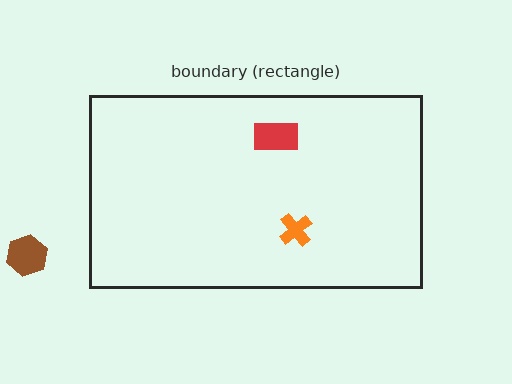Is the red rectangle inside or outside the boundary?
Inside.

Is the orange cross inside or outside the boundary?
Inside.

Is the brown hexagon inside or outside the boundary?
Outside.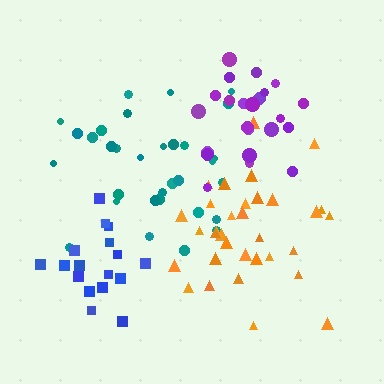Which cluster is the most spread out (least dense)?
Blue.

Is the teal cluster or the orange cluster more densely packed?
Orange.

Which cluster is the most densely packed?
Orange.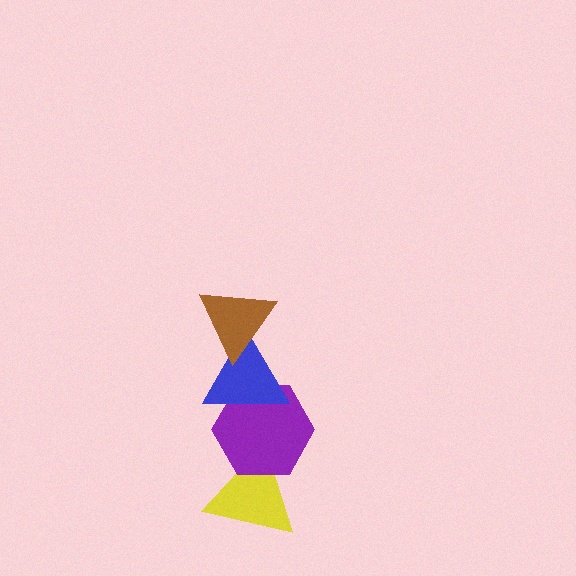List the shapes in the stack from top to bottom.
From top to bottom: the brown triangle, the blue triangle, the purple hexagon, the yellow triangle.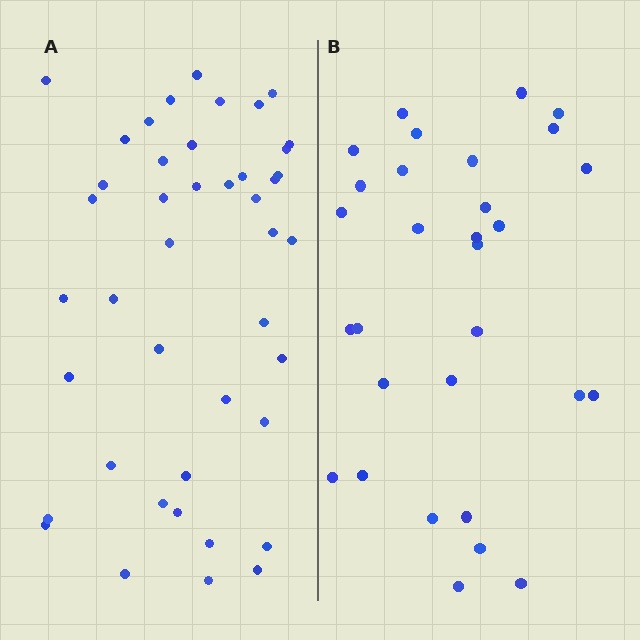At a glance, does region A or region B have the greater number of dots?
Region A (the left region) has more dots.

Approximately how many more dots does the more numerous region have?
Region A has approximately 15 more dots than region B.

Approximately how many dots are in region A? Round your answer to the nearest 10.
About 40 dots. (The exact count is 43, which rounds to 40.)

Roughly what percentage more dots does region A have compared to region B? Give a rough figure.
About 45% more.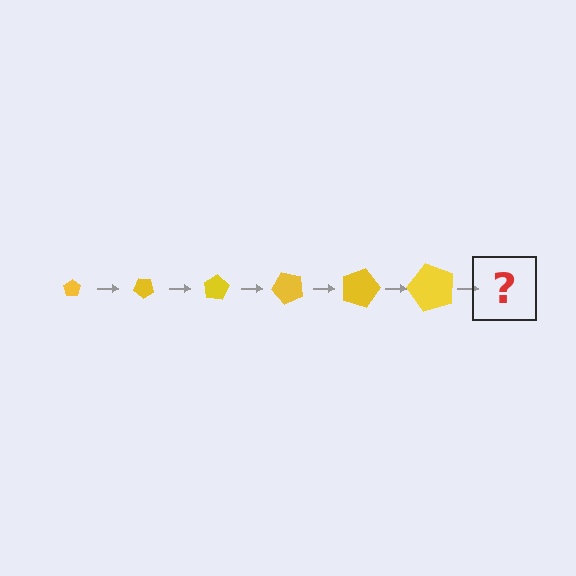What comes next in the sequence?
The next element should be a pentagon, larger than the previous one and rotated 240 degrees from the start.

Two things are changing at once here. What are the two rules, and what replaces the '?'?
The two rules are that the pentagon grows larger each step and it rotates 40 degrees each step. The '?' should be a pentagon, larger than the previous one and rotated 240 degrees from the start.